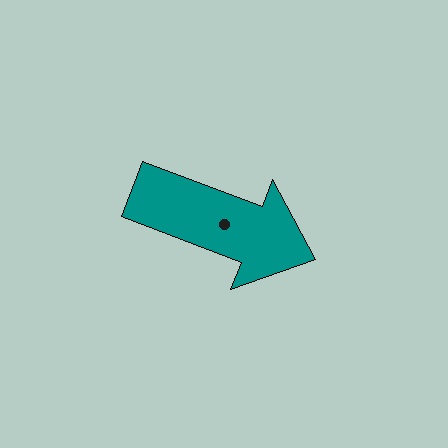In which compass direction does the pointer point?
East.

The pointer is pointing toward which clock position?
Roughly 4 o'clock.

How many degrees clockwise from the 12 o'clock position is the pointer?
Approximately 111 degrees.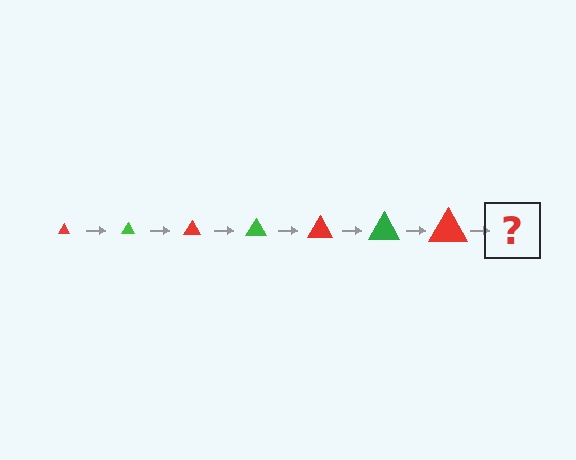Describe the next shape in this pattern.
It should be a green triangle, larger than the previous one.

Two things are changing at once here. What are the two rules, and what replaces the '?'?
The two rules are that the triangle grows larger each step and the color cycles through red and green. The '?' should be a green triangle, larger than the previous one.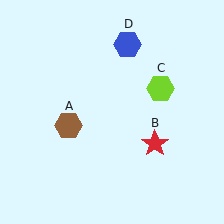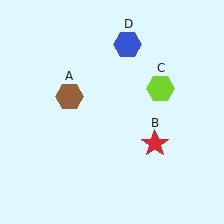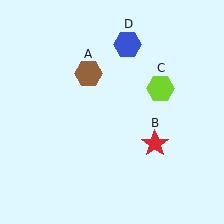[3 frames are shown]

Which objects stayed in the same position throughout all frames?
Red star (object B) and lime hexagon (object C) and blue hexagon (object D) remained stationary.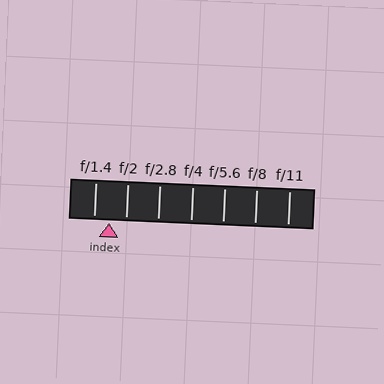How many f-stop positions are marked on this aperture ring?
There are 7 f-stop positions marked.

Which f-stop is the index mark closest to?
The index mark is closest to f/1.4.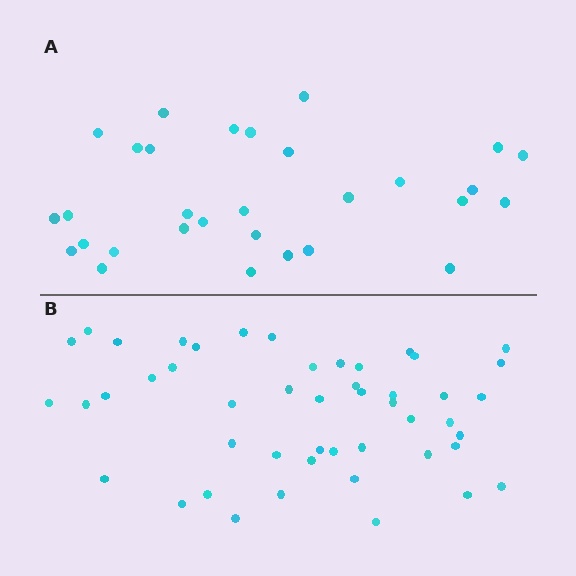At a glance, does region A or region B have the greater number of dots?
Region B (the bottom region) has more dots.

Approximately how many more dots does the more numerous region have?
Region B has approximately 20 more dots than region A.